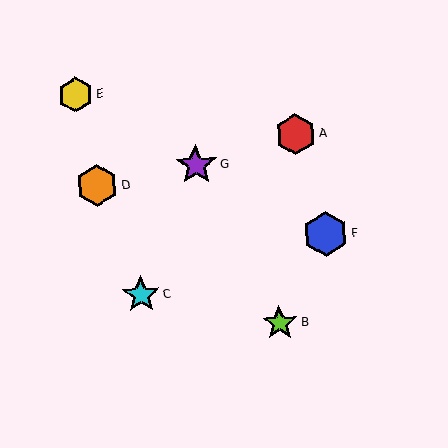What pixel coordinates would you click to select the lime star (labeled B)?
Click at (280, 323) to select the lime star B.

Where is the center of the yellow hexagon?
The center of the yellow hexagon is at (76, 95).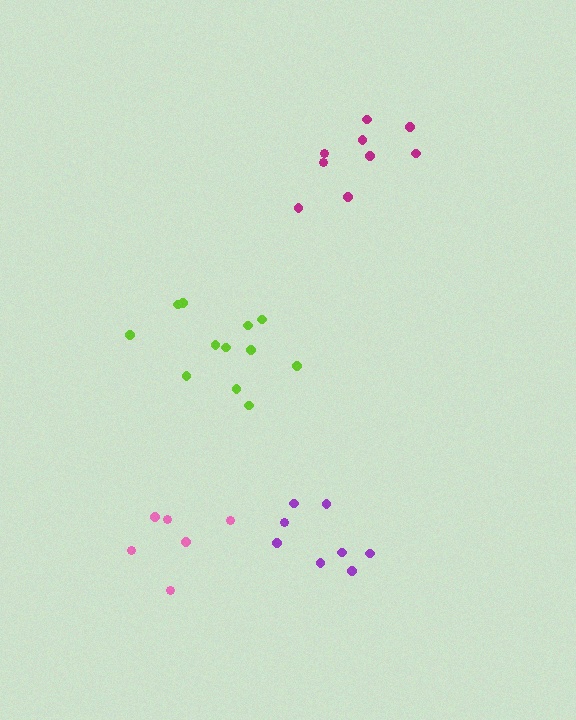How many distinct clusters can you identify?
There are 4 distinct clusters.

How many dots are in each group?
Group 1: 8 dots, Group 2: 12 dots, Group 3: 9 dots, Group 4: 6 dots (35 total).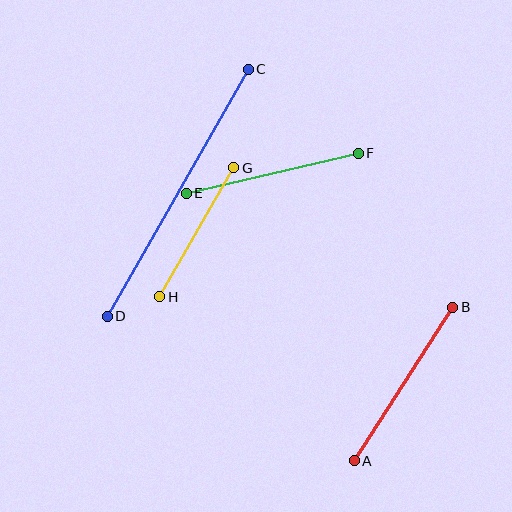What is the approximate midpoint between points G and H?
The midpoint is at approximately (197, 232) pixels.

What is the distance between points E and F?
The distance is approximately 176 pixels.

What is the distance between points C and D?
The distance is approximately 284 pixels.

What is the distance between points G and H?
The distance is approximately 149 pixels.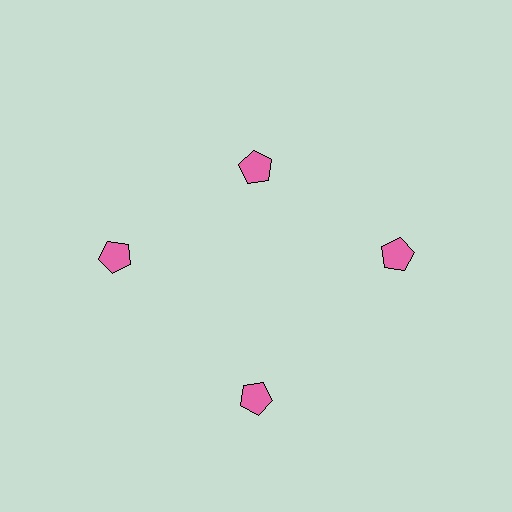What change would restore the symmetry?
The symmetry would be restored by moving it outward, back onto the ring so that all 4 pentagons sit at equal angles and equal distance from the center.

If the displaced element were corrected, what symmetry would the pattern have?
It would have 4-fold rotational symmetry — the pattern would map onto itself every 90 degrees.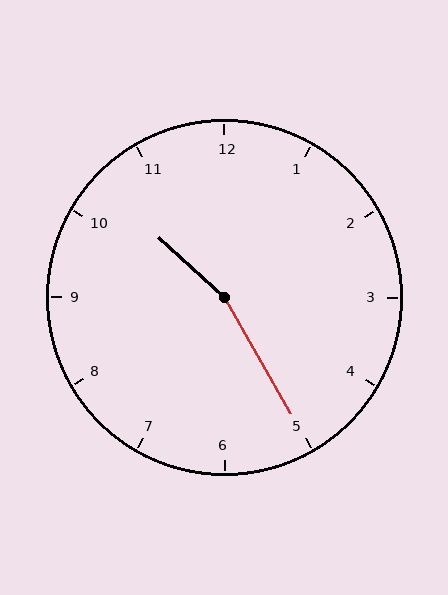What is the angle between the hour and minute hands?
Approximately 162 degrees.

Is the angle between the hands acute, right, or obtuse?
It is obtuse.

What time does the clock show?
10:25.